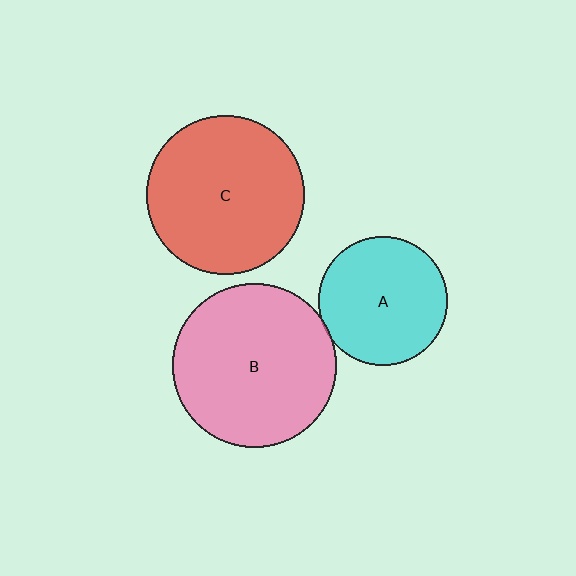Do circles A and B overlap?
Yes.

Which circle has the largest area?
Circle B (pink).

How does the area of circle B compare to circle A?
Approximately 1.6 times.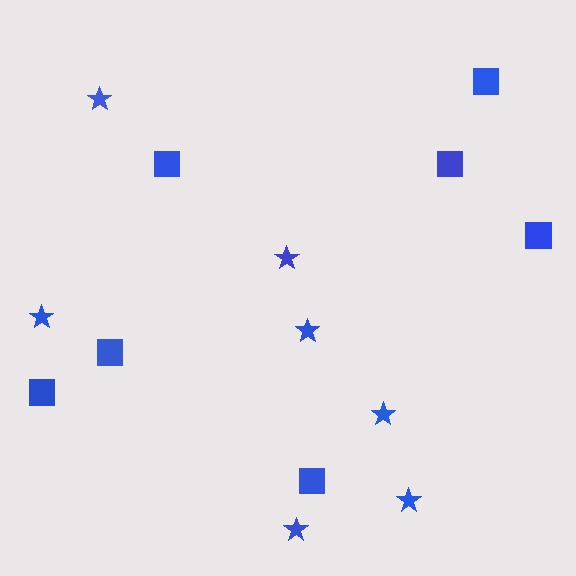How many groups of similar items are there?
There are 2 groups: one group of squares (7) and one group of stars (7).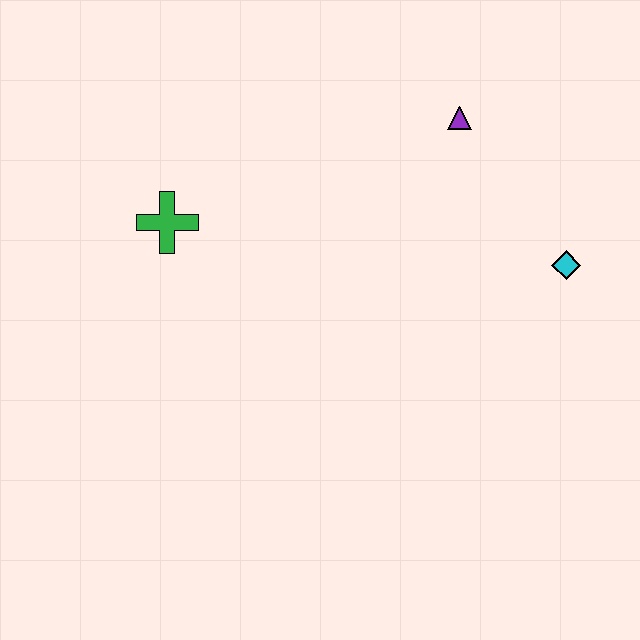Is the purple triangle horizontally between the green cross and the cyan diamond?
Yes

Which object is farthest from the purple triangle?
The green cross is farthest from the purple triangle.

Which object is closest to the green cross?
The purple triangle is closest to the green cross.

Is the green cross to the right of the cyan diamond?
No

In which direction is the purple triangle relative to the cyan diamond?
The purple triangle is above the cyan diamond.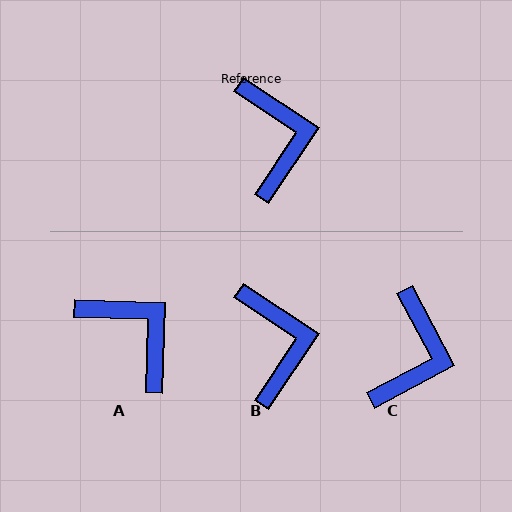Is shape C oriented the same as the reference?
No, it is off by about 28 degrees.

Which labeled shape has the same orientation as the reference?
B.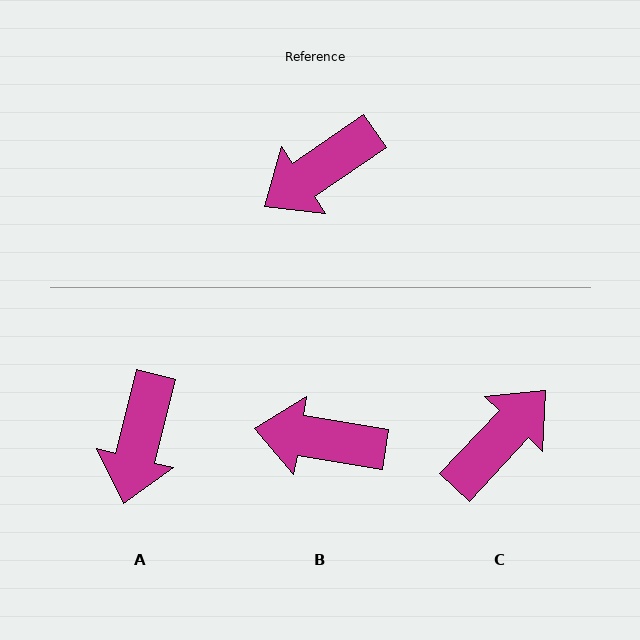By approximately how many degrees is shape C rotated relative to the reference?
Approximately 167 degrees clockwise.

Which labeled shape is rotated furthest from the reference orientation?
C, about 167 degrees away.